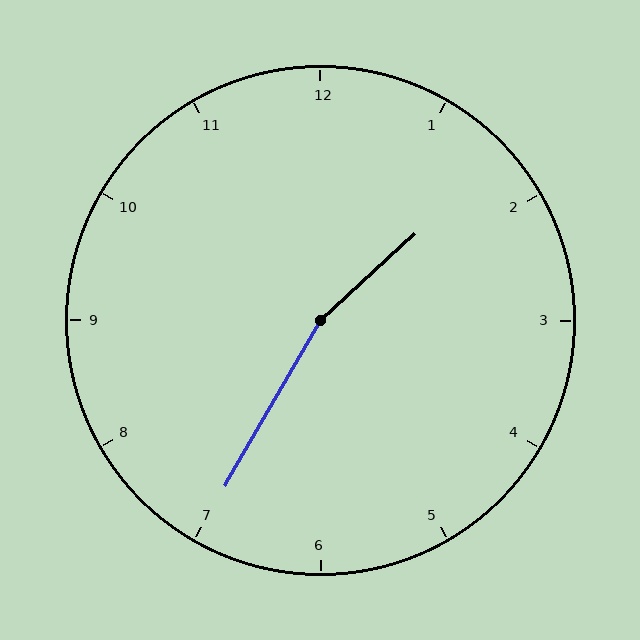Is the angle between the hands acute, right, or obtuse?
It is obtuse.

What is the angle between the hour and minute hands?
Approximately 162 degrees.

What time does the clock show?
1:35.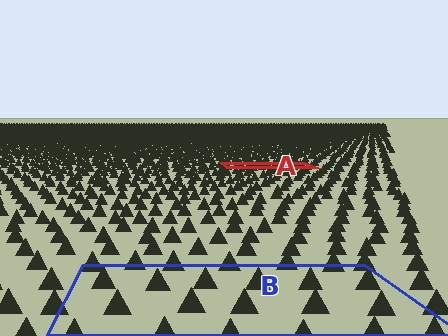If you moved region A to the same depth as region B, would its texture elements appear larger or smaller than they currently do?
They would appear larger. At a closer depth, the same texture elements are projected at a bigger on-screen size.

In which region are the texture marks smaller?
The texture marks are smaller in region A, because it is farther away.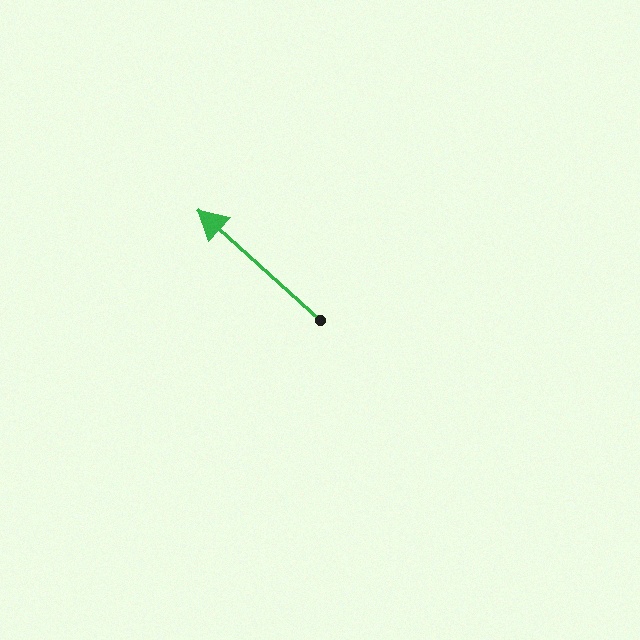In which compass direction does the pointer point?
Northwest.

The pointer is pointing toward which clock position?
Roughly 10 o'clock.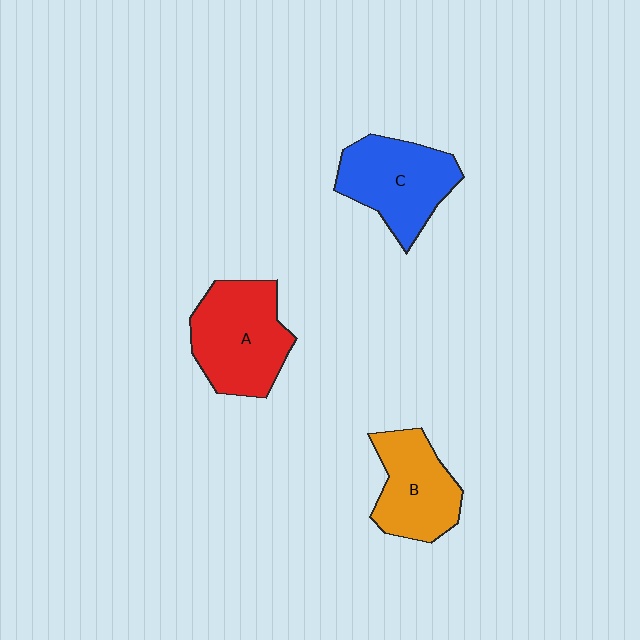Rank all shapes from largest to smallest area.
From largest to smallest: A (red), C (blue), B (orange).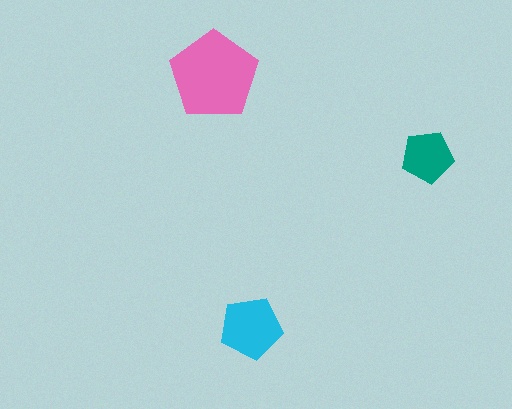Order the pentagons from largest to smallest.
the pink one, the cyan one, the teal one.